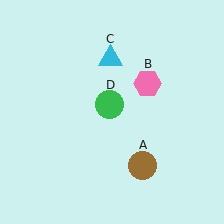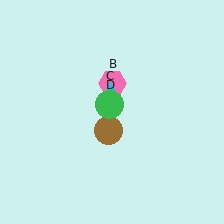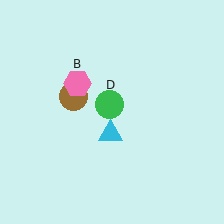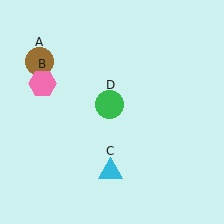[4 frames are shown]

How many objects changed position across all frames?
3 objects changed position: brown circle (object A), pink hexagon (object B), cyan triangle (object C).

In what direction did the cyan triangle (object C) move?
The cyan triangle (object C) moved down.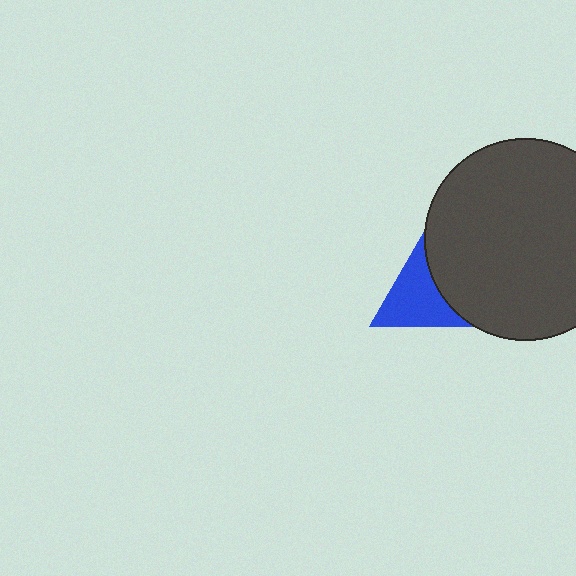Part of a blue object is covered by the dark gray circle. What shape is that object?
It is a triangle.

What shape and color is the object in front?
The object in front is a dark gray circle.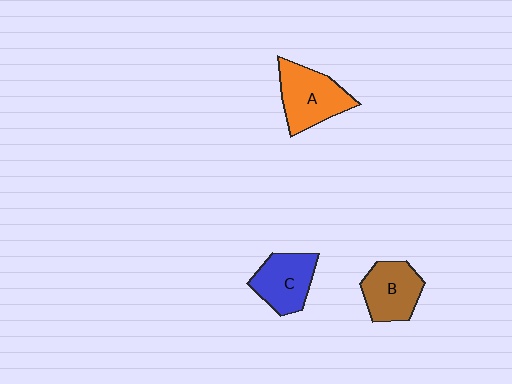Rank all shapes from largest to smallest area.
From largest to smallest: A (orange), B (brown), C (blue).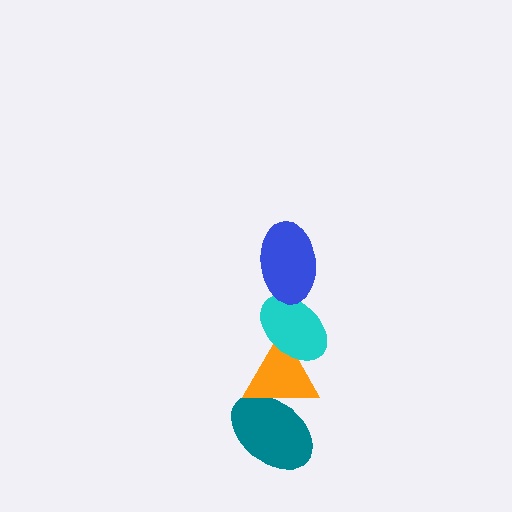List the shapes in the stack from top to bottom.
From top to bottom: the blue ellipse, the cyan ellipse, the orange triangle, the teal ellipse.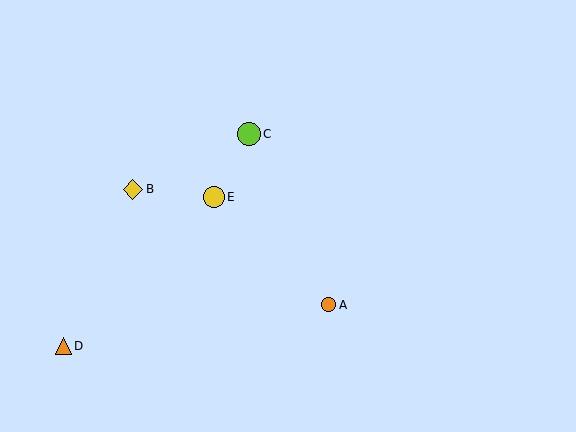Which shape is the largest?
The lime circle (labeled C) is the largest.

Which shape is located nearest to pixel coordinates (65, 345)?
The orange triangle (labeled D) at (63, 346) is nearest to that location.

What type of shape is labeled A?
Shape A is an orange circle.